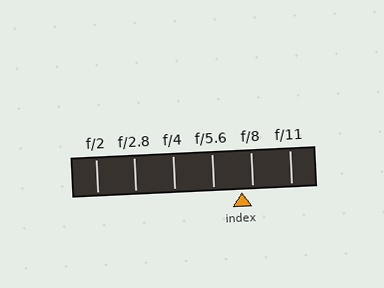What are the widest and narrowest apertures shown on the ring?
The widest aperture shown is f/2 and the narrowest is f/11.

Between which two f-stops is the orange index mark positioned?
The index mark is between f/5.6 and f/8.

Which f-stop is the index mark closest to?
The index mark is closest to f/8.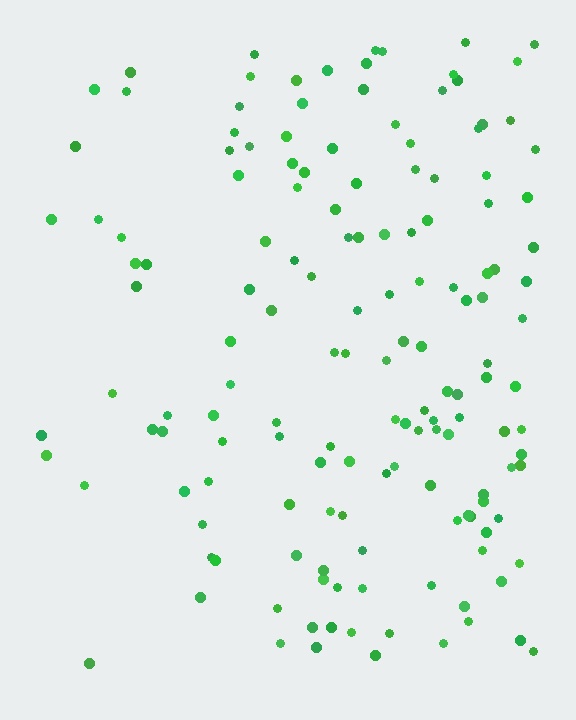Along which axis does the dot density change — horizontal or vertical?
Horizontal.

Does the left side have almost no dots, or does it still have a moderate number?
Still a moderate number, just noticeably fewer than the right.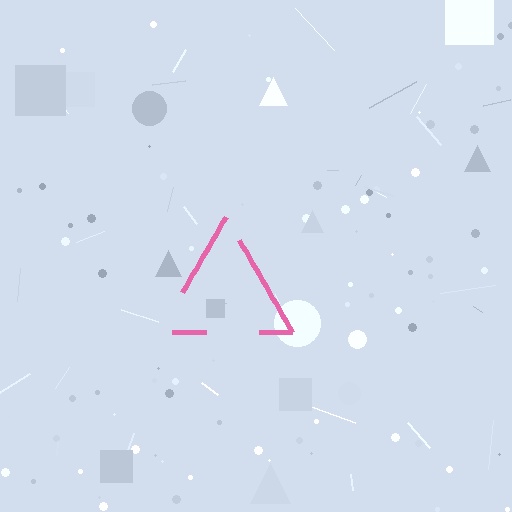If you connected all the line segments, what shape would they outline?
They would outline a triangle.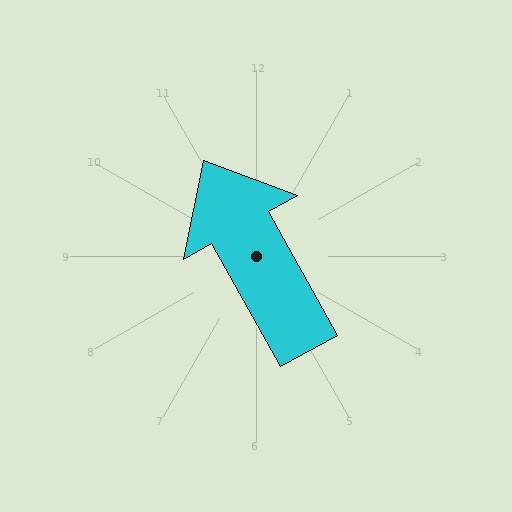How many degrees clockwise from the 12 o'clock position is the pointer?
Approximately 331 degrees.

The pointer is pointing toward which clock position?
Roughly 11 o'clock.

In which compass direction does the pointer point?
Northwest.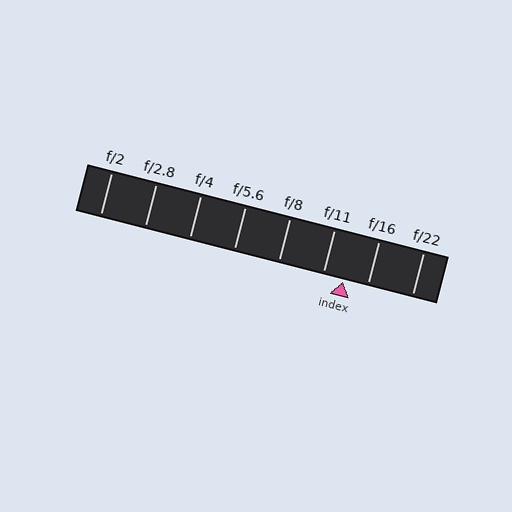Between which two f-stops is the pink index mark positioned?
The index mark is between f/11 and f/16.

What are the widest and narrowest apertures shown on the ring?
The widest aperture shown is f/2 and the narrowest is f/22.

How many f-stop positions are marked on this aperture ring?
There are 8 f-stop positions marked.